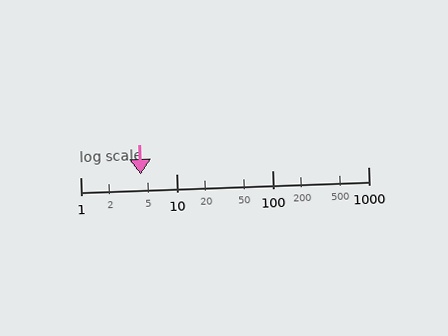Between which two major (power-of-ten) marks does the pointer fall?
The pointer is between 1 and 10.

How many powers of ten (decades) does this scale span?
The scale spans 3 decades, from 1 to 1000.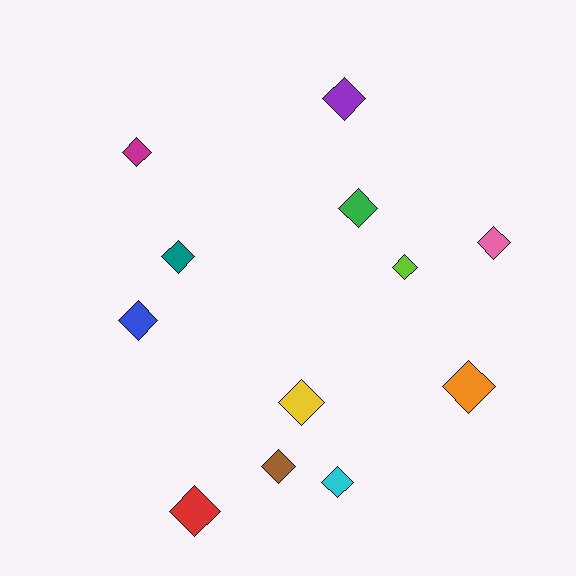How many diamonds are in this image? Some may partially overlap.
There are 12 diamonds.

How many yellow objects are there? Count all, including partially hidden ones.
There is 1 yellow object.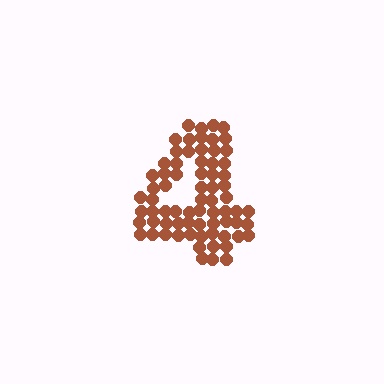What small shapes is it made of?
It is made of small circles.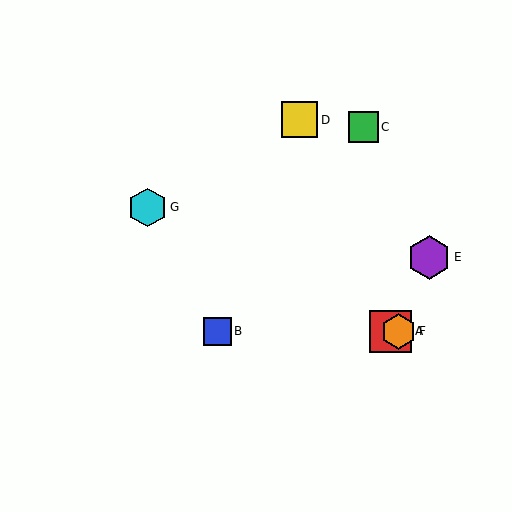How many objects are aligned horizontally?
3 objects (A, B, F) are aligned horizontally.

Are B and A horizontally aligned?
Yes, both are at y≈331.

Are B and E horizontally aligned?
No, B is at y≈331 and E is at y≈257.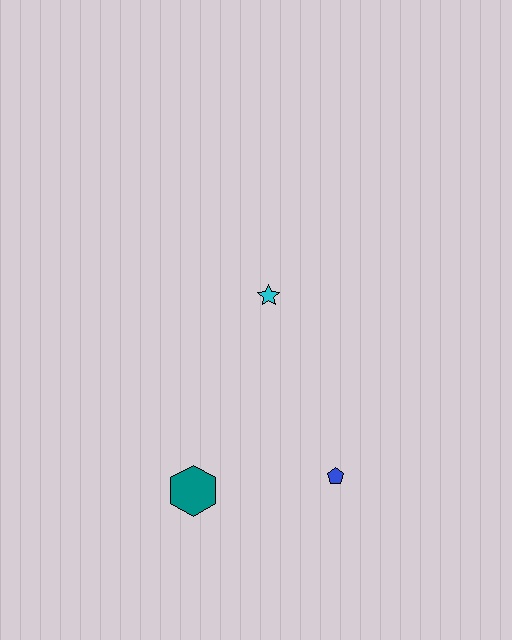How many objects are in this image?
There are 3 objects.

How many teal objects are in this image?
There is 1 teal object.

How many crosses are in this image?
There are no crosses.